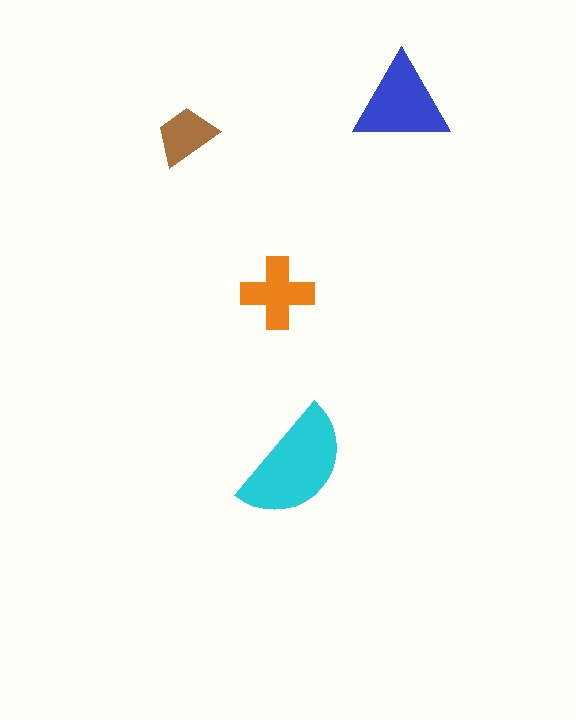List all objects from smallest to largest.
The brown trapezoid, the orange cross, the blue triangle, the cyan semicircle.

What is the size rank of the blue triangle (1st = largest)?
2nd.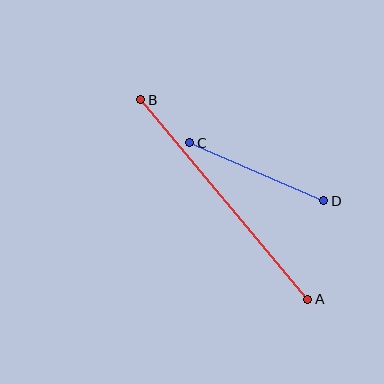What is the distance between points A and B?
The distance is approximately 260 pixels.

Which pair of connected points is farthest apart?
Points A and B are farthest apart.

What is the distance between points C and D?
The distance is approximately 146 pixels.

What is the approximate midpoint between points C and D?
The midpoint is at approximately (257, 172) pixels.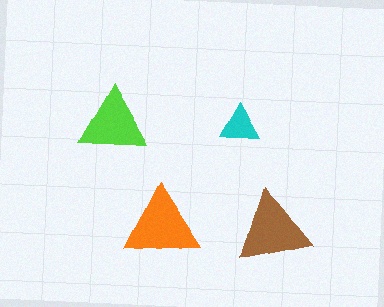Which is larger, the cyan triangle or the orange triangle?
The orange one.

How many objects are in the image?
There are 4 objects in the image.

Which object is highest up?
The cyan triangle is topmost.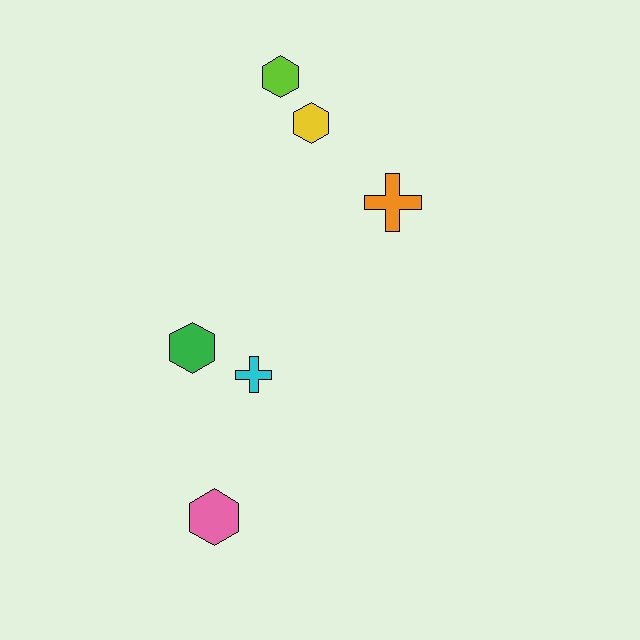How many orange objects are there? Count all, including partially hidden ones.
There is 1 orange object.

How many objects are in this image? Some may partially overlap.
There are 6 objects.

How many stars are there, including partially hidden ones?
There are no stars.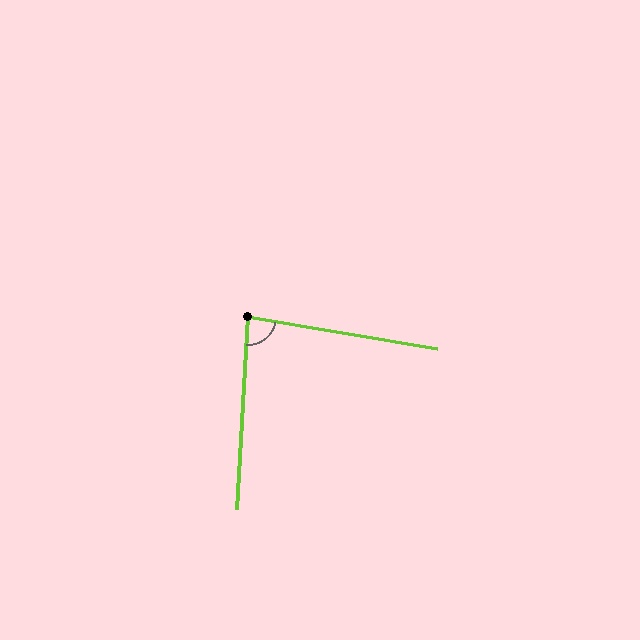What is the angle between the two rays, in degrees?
Approximately 84 degrees.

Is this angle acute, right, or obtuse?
It is acute.